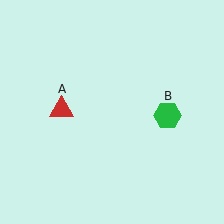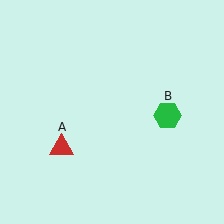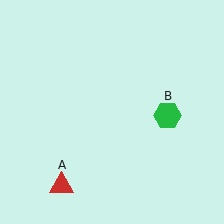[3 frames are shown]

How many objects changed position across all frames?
1 object changed position: red triangle (object A).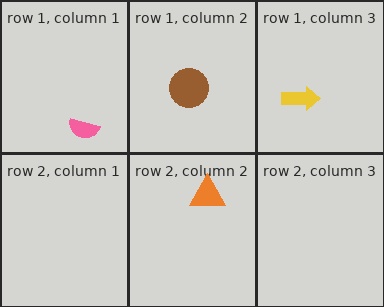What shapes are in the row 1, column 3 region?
The yellow arrow.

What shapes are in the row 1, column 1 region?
The pink semicircle.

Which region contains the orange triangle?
The row 2, column 2 region.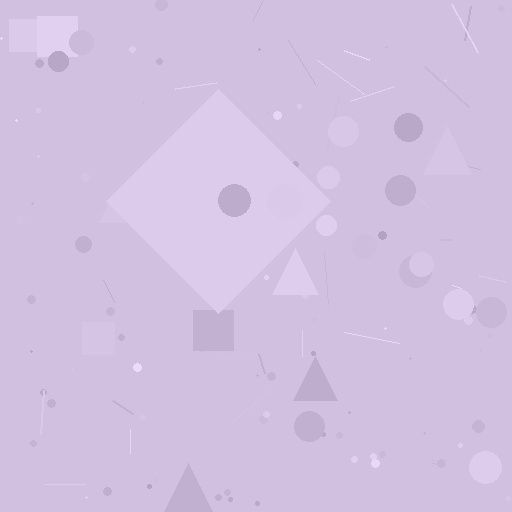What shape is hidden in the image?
A diamond is hidden in the image.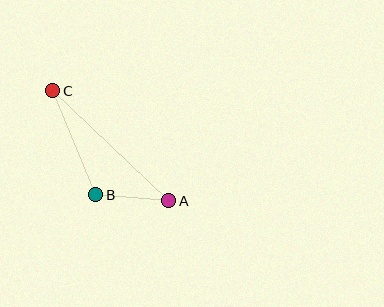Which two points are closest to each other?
Points A and B are closest to each other.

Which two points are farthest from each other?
Points A and C are farthest from each other.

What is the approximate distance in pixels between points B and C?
The distance between B and C is approximately 113 pixels.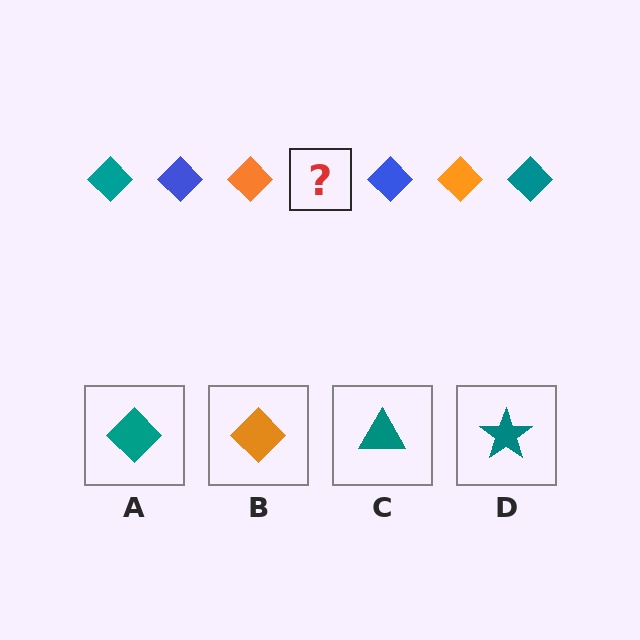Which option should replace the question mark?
Option A.